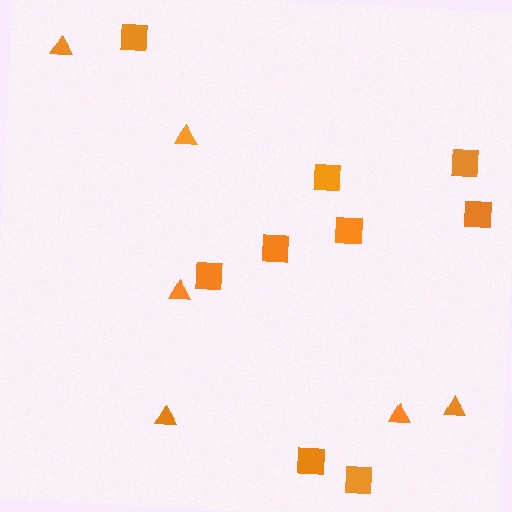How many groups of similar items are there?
There are 2 groups: one group of squares (9) and one group of triangles (6).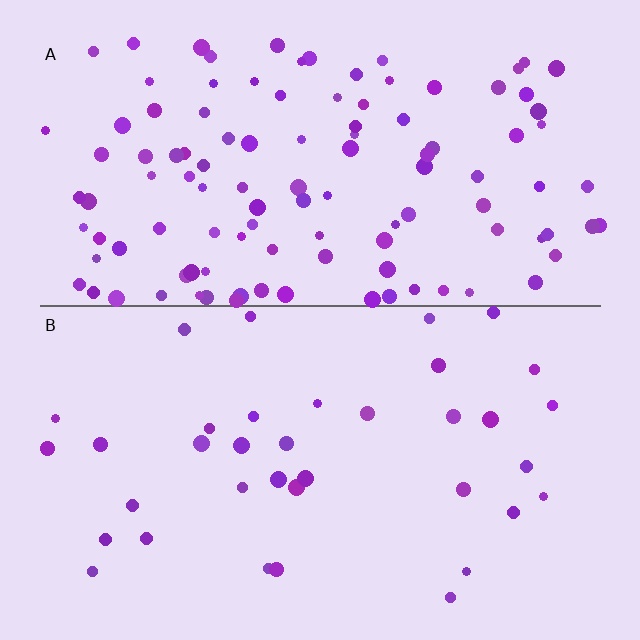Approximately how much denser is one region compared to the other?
Approximately 3.1× — region A over region B.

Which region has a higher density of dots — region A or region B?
A (the top).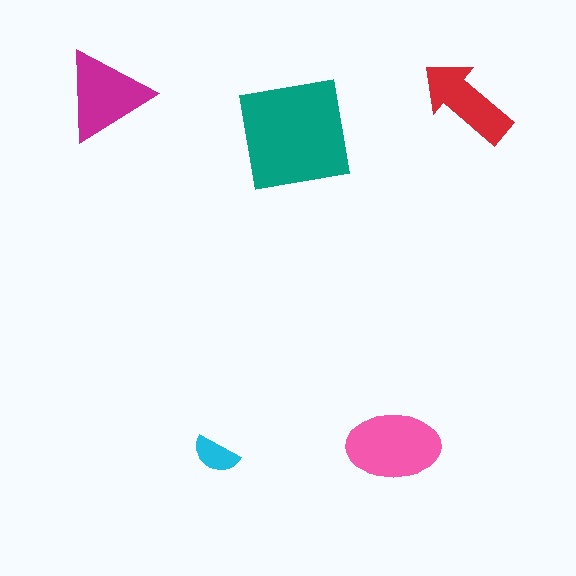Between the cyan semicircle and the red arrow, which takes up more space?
The red arrow.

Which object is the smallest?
The cyan semicircle.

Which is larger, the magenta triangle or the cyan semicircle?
The magenta triangle.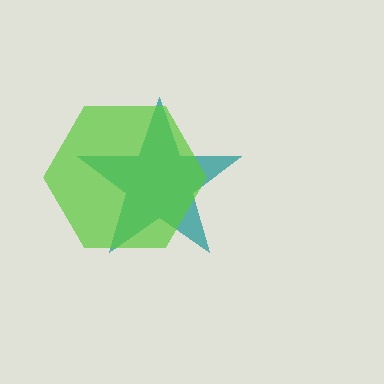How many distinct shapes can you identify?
There are 2 distinct shapes: a teal star, a lime hexagon.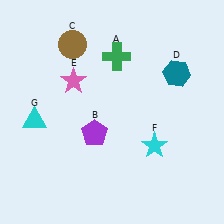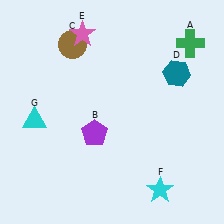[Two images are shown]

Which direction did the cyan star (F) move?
The cyan star (F) moved down.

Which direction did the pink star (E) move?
The pink star (E) moved up.